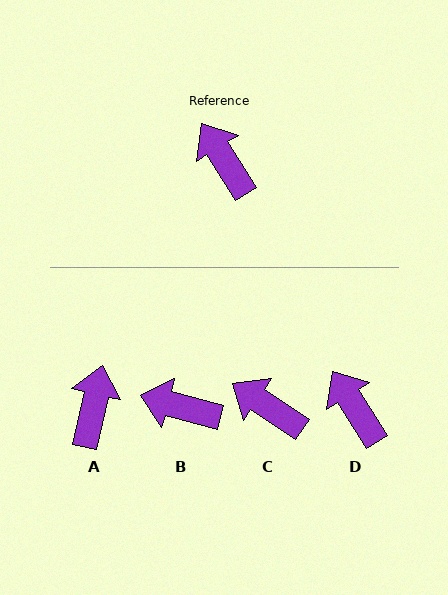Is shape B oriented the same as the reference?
No, it is off by about 43 degrees.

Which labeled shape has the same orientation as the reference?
D.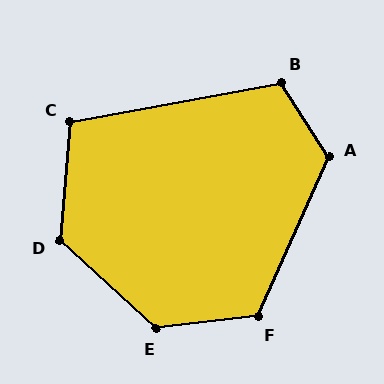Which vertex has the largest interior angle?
E, at approximately 131 degrees.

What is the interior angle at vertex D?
Approximately 128 degrees (obtuse).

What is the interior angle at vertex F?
Approximately 120 degrees (obtuse).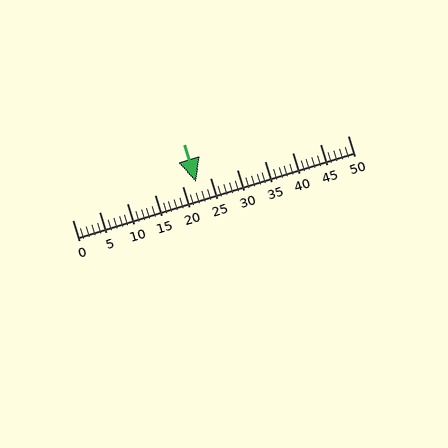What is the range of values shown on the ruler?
The ruler shows values from 0 to 50.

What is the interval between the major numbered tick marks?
The major tick marks are spaced 5 units apart.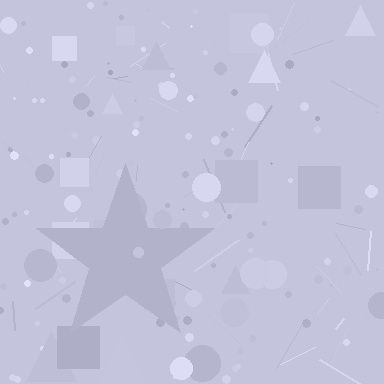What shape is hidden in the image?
A star is hidden in the image.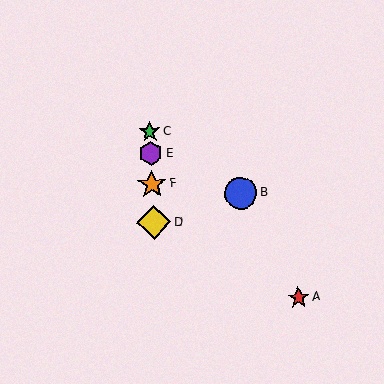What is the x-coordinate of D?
Object D is at x≈154.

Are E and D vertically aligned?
Yes, both are at x≈151.